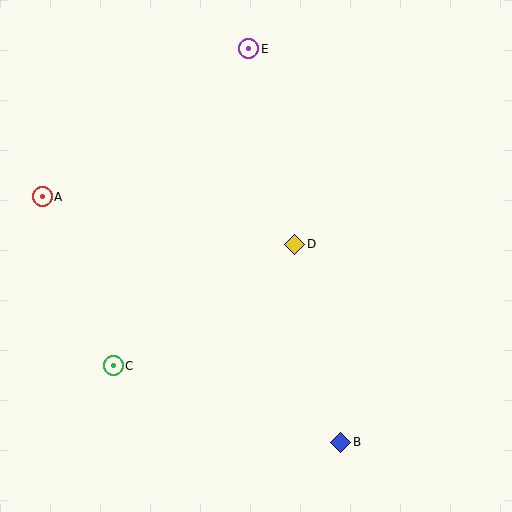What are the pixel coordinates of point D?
Point D is at (295, 244).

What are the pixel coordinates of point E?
Point E is at (249, 49).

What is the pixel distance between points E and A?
The distance between E and A is 254 pixels.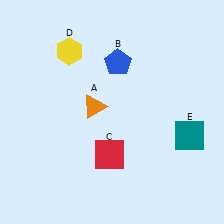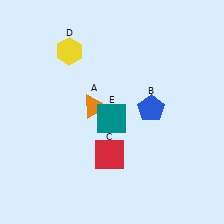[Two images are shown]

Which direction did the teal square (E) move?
The teal square (E) moved left.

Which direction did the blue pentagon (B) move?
The blue pentagon (B) moved down.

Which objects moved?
The objects that moved are: the blue pentagon (B), the teal square (E).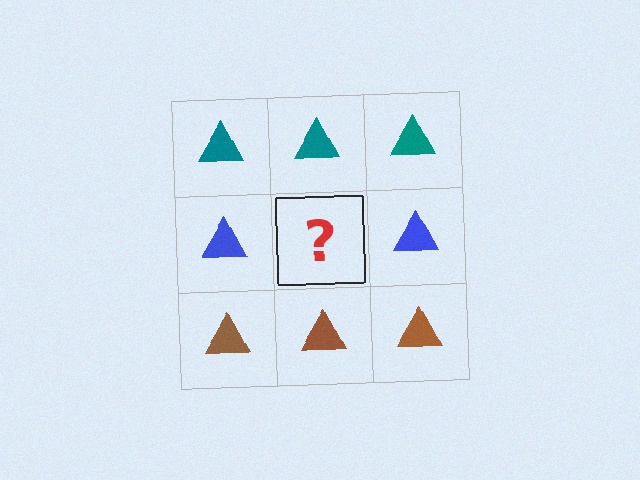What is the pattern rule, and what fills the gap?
The rule is that each row has a consistent color. The gap should be filled with a blue triangle.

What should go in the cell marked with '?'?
The missing cell should contain a blue triangle.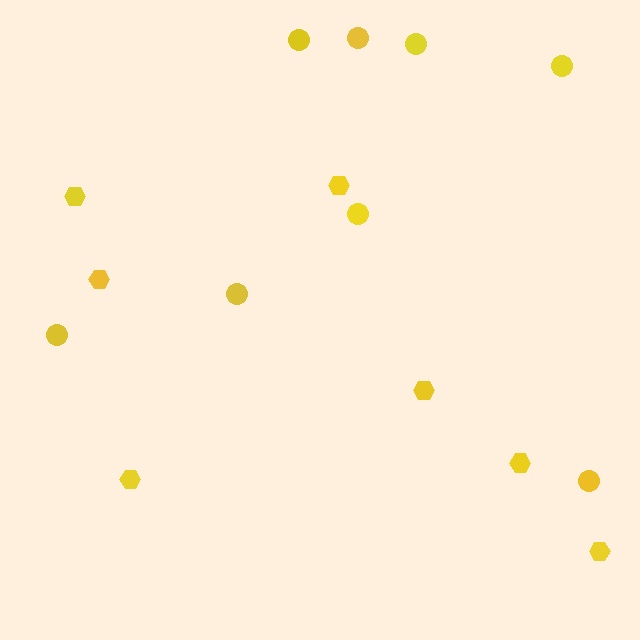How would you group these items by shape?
There are 2 groups: one group of hexagons (7) and one group of circles (8).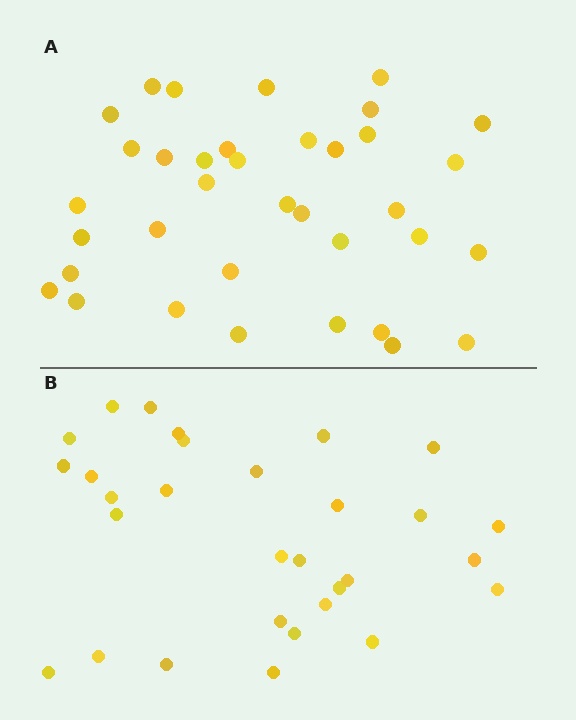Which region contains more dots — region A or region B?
Region A (the top region) has more dots.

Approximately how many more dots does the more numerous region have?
Region A has about 6 more dots than region B.